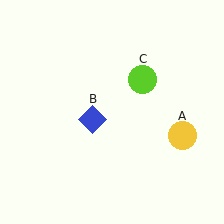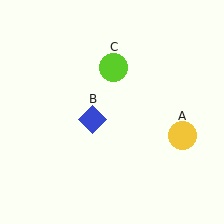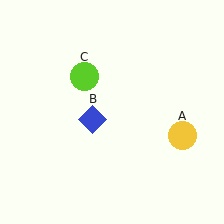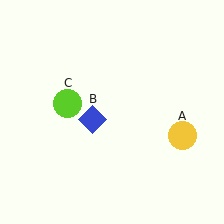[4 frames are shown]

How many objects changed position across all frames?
1 object changed position: lime circle (object C).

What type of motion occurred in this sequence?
The lime circle (object C) rotated counterclockwise around the center of the scene.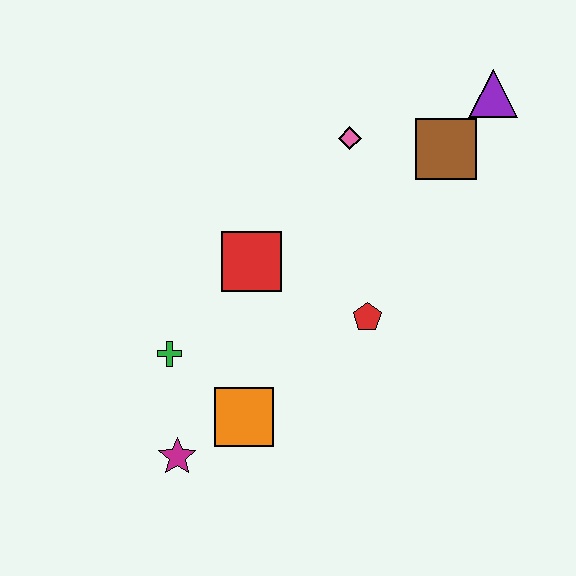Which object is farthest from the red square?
The purple triangle is farthest from the red square.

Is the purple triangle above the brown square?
Yes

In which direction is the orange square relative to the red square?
The orange square is below the red square.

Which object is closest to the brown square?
The purple triangle is closest to the brown square.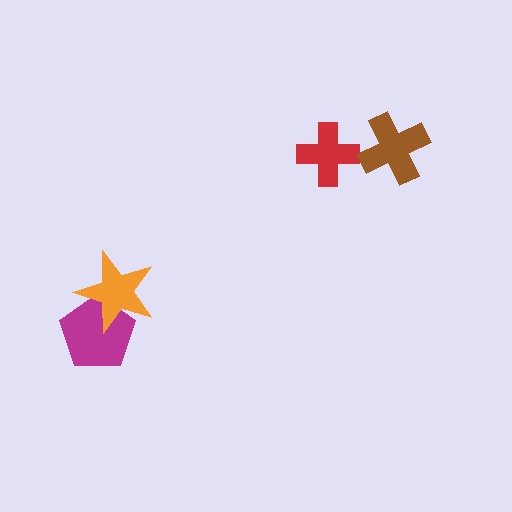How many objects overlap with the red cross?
0 objects overlap with the red cross.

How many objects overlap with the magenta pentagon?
1 object overlaps with the magenta pentagon.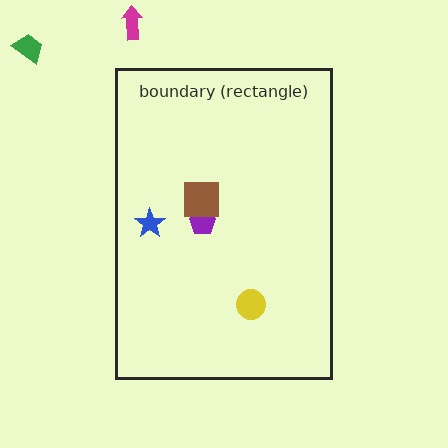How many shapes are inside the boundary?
4 inside, 2 outside.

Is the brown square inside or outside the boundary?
Inside.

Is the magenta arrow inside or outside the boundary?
Outside.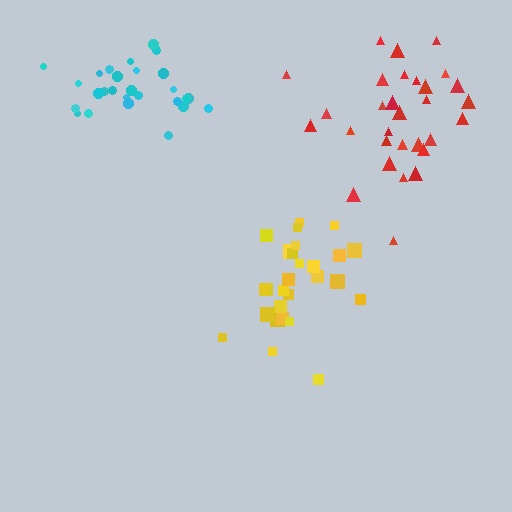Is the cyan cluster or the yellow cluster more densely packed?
Cyan.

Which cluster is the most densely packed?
Cyan.